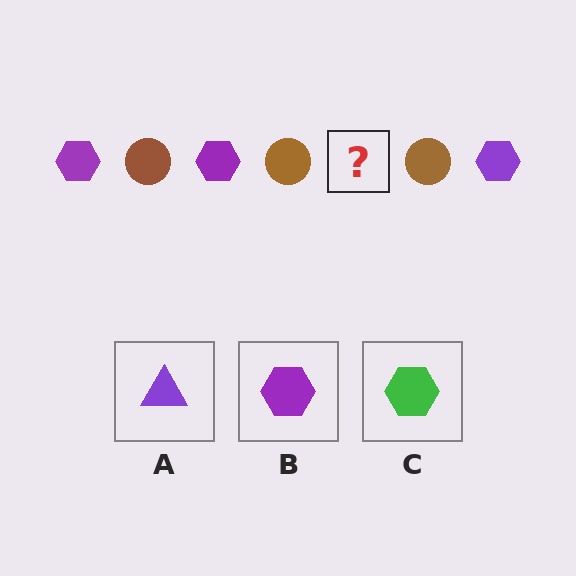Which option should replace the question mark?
Option B.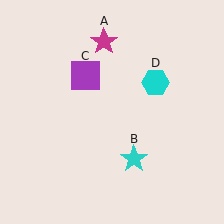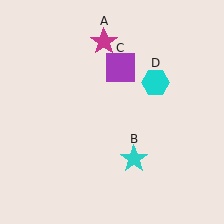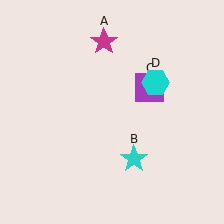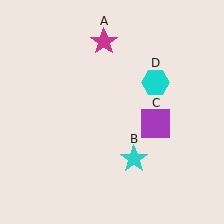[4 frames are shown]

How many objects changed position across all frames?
1 object changed position: purple square (object C).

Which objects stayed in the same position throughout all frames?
Magenta star (object A) and cyan star (object B) and cyan hexagon (object D) remained stationary.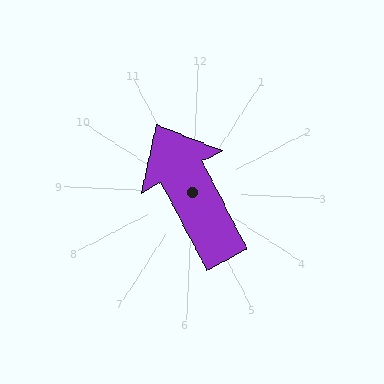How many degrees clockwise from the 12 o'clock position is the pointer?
Approximately 330 degrees.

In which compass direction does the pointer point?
Northwest.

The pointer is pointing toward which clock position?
Roughly 11 o'clock.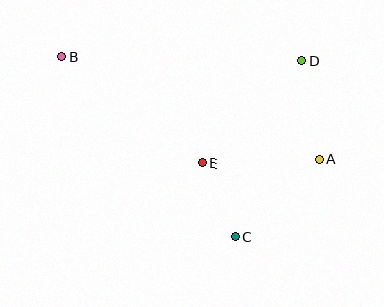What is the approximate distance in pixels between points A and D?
The distance between A and D is approximately 100 pixels.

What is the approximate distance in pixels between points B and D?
The distance between B and D is approximately 240 pixels.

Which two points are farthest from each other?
Points A and B are farthest from each other.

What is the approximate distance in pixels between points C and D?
The distance between C and D is approximately 189 pixels.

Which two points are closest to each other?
Points C and E are closest to each other.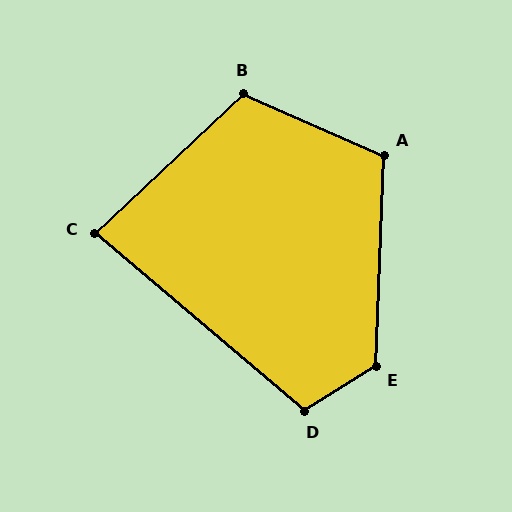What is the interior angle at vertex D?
Approximately 107 degrees (obtuse).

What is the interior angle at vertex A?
Approximately 112 degrees (obtuse).